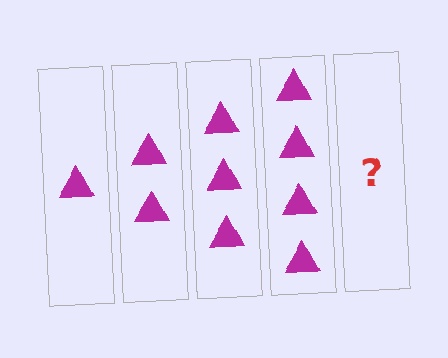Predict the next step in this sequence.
The next step is 5 triangles.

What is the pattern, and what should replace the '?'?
The pattern is that each step adds one more triangle. The '?' should be 5 triangles.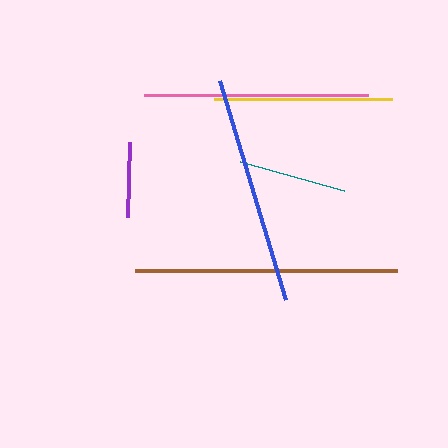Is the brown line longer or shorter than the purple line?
The brown line is longer than the purple line.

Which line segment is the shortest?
The purple line is the shortest at approximately 75 pixels.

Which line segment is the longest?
The brown line is the longest at approximately 262 pixels.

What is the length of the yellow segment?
The yellow segment is approximately 178 pixels long.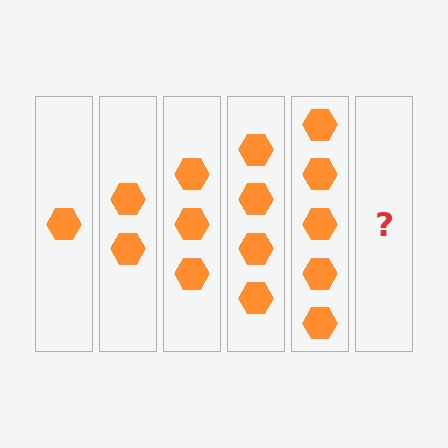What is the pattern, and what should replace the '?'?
The pattern is that each step adds one more hexagon. The '?' should be 6 hexagons.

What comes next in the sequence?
The next element should be 6 hexagons.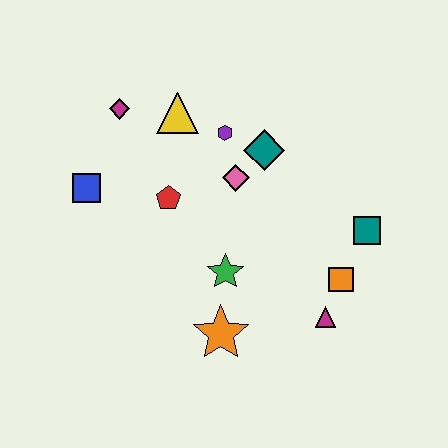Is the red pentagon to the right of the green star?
No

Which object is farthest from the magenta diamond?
The magenta triangle is farthest from the magenta diamond.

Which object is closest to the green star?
The orange star is closest to the green star.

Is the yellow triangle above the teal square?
Yes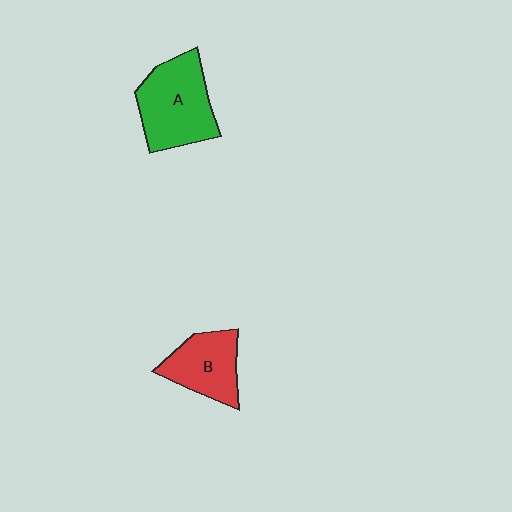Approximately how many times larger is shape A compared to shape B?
Approximately 1.4 times.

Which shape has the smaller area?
Shape B (red).